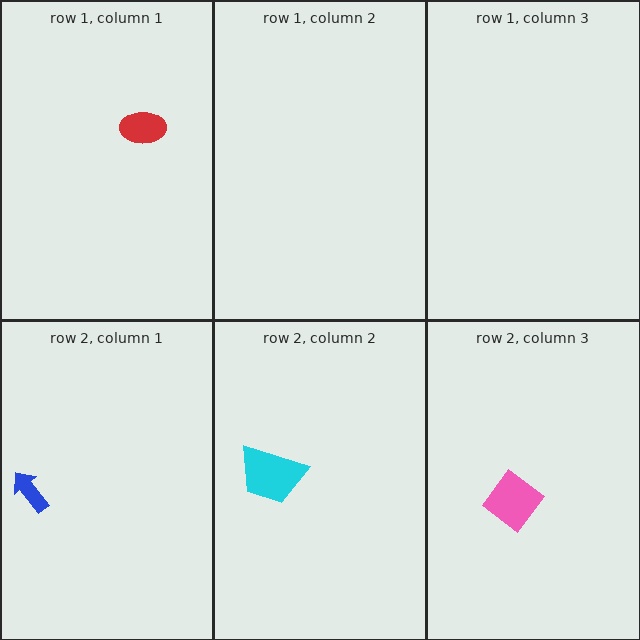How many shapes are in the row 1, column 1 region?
1.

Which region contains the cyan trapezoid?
The row 2, column 2 region.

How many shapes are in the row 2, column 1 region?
1.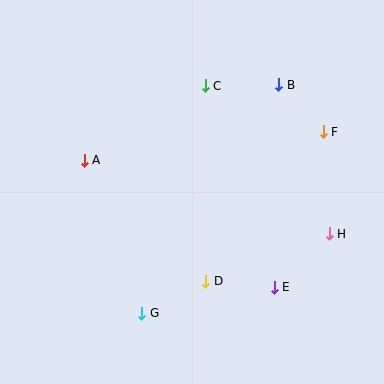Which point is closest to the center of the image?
Point D at (205, 281) is closest to the center.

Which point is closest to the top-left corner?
Point A is closest to the top-left corner.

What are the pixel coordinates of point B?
Point B is at (279, 85).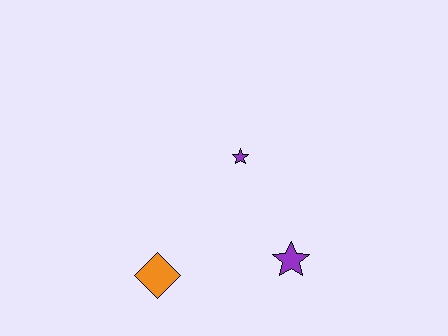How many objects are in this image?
There are 3 objects.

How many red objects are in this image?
There are no red objects.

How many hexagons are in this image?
There are no hexagons.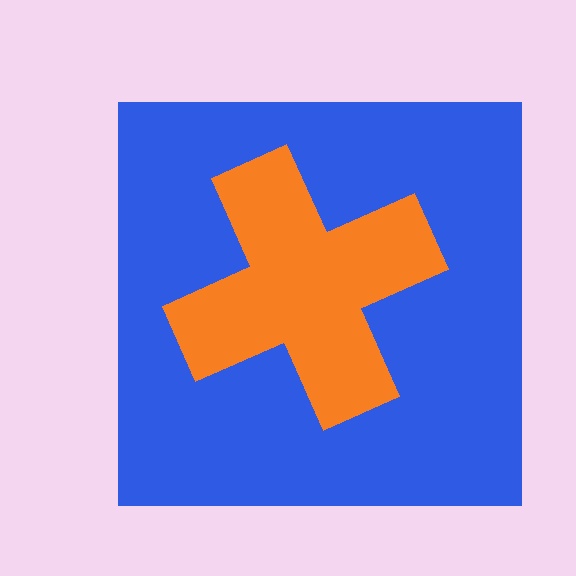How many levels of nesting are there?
2.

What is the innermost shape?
The orange cross.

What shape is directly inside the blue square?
The orange cross.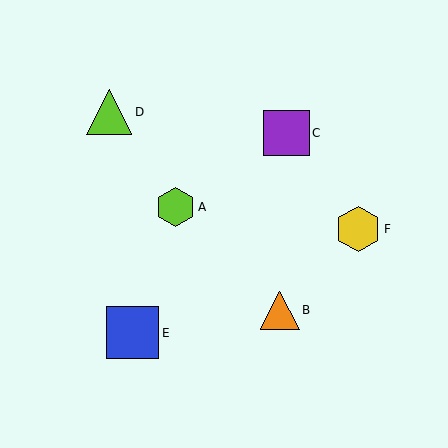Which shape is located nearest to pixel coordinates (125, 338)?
The blue square (labeled E) at (133, 333) is nearest to that location.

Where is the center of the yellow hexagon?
The center of the yellow hexagon is at (358, 229).